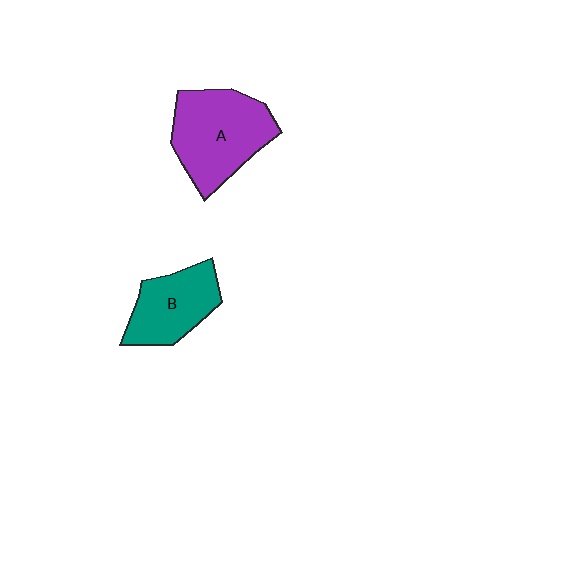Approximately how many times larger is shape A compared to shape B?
Approximately 1.4 times.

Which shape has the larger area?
Shape A (purple).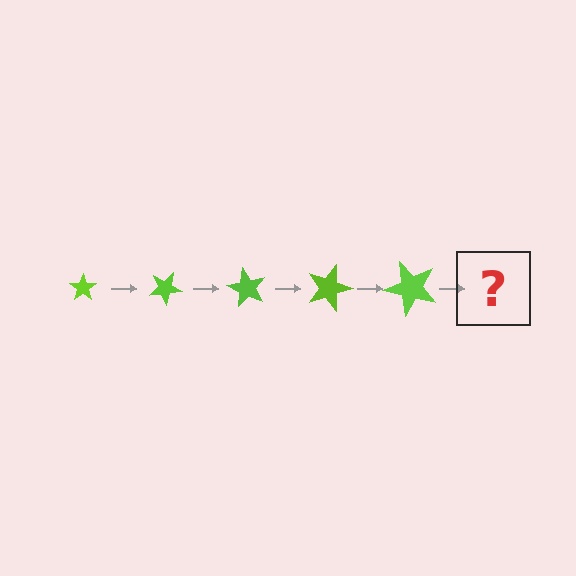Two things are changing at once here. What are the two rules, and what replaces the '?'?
The two rules are that the star grows larger each step and it rotates 30 degrees each step. The '?' should be a star, larger than the previous one and rotated 150 degrees from the start.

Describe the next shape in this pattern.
It should be a star, larger than the previous one and rotated 150 degrees from the start.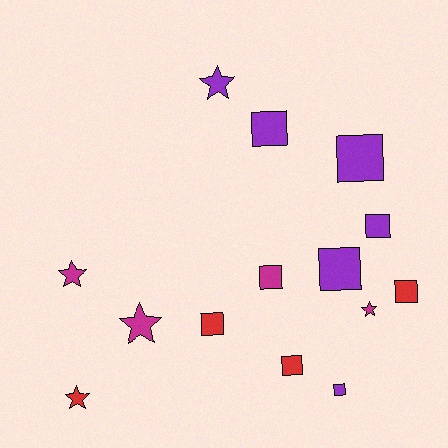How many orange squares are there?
There are no orange squares.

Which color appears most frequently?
Purple, with 6 objects.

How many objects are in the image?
There are 14 objects.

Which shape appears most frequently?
Square, with 9 objects.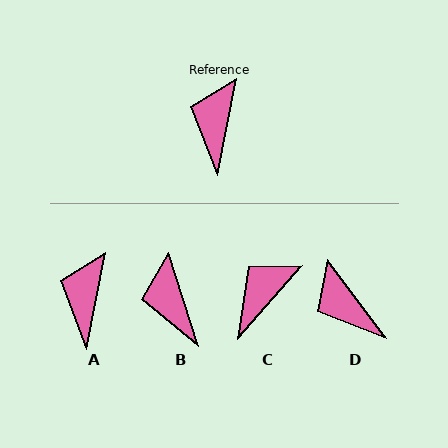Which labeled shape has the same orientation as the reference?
A.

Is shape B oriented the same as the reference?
No, it is off by about 29 degrees.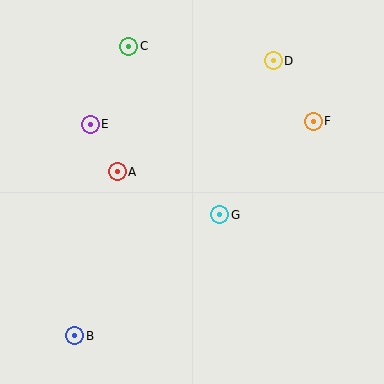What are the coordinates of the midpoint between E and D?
The midpoint between E and D is at (182, 93).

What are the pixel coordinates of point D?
Point D is at (273, 61).